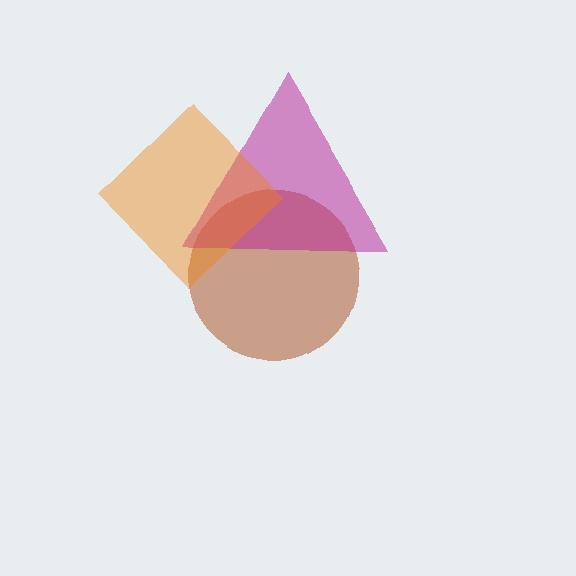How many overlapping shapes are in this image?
There are 3 overlapping shapes in the image.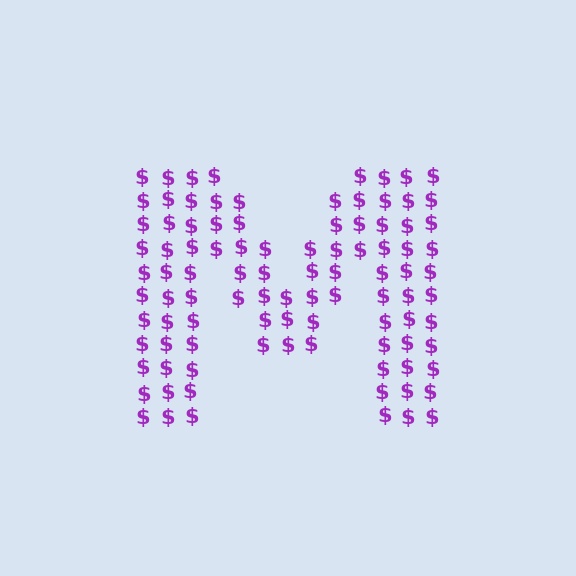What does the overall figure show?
The overall figure shows the letter M.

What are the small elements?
The small elements are dollar signs.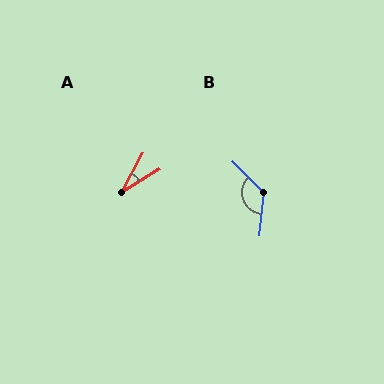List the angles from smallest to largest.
A (30°), B (129°).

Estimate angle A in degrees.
Approximately 30 degrees.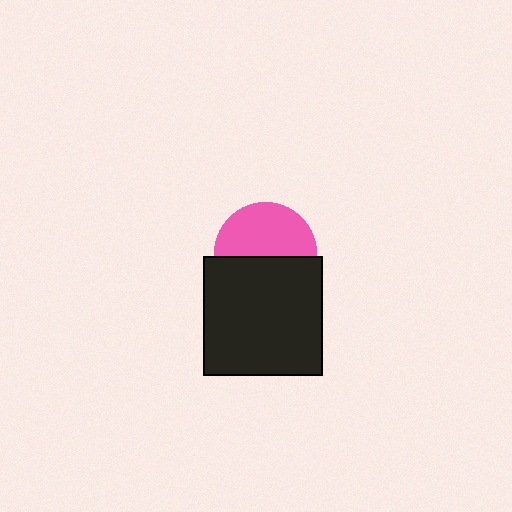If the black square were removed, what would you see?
You would see the complete pink circle.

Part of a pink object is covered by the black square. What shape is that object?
It is a circle.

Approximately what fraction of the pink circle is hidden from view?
Roughly 48% of the pink circle is hidden behind the black square.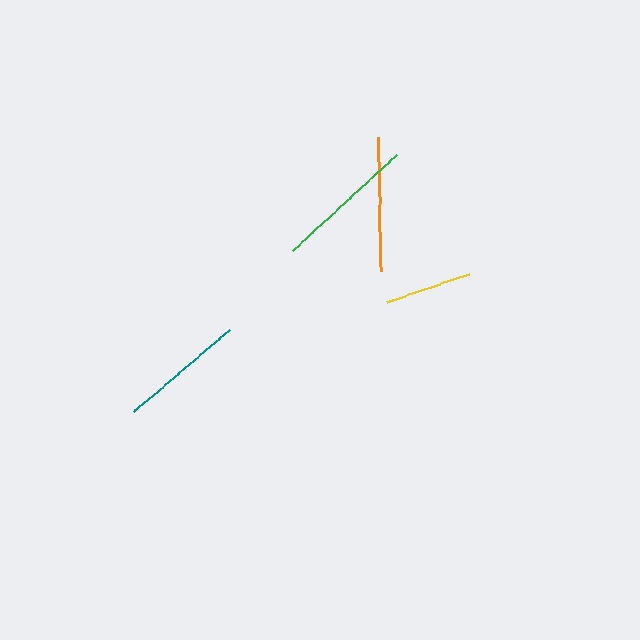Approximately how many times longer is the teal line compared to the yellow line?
The teal line is approximately 1.5 times the length of the yellow line.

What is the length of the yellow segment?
The yellow segment is approximately 86 pixels long.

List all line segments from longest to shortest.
From longest to shortest: green, orange, teal, yellow.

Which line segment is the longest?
The green line is the longest at approximately 142 pixels.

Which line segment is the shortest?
The yellow line is the shortest at approximately 86 pixels.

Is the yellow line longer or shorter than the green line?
The green line is longer than the yellow line.